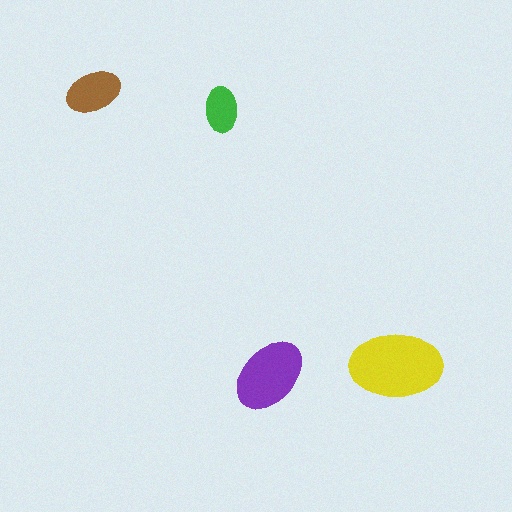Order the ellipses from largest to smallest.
the yellow one, the purple one, the brown one, the green one.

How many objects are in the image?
There are 4 objects in the image.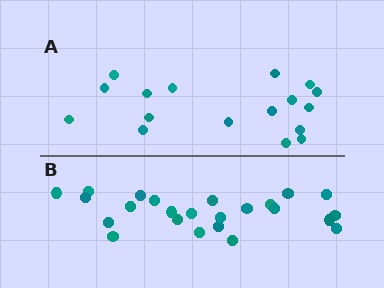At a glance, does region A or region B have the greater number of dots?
Region B (the bottom region) has more dots.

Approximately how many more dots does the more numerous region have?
Region B has roughly 8 or so more dots than region A.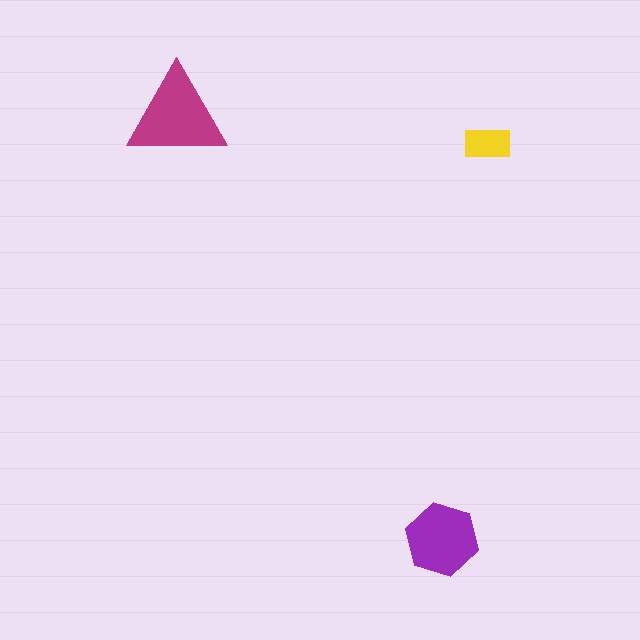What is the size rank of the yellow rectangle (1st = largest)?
3rd.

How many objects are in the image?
There are 3 objects in the image.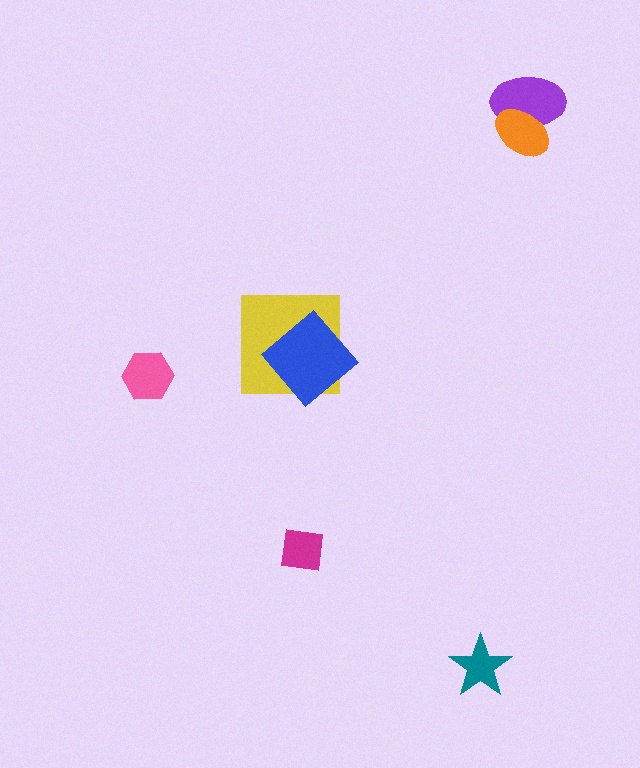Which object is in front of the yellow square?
The blue diamond is in front of the yellow square.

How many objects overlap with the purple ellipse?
1 object overlaps with the purple ellipse.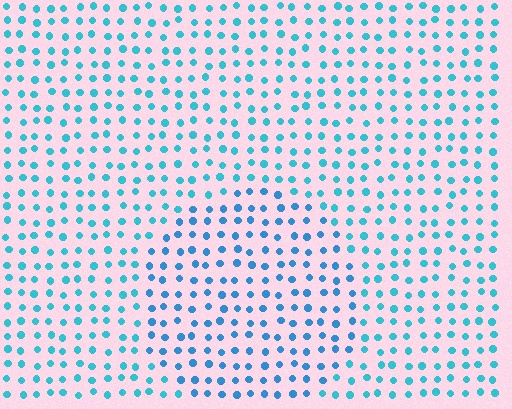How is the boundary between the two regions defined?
The boundary is defined purely by a slight shift in hue (about 20 degrees). Spacing, size, and orientation are identical on both sides.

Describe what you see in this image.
The image is filled with small cyan elements in a uniform arrangement. A circle-shaped region is visible where the elements are tinted to a slightly different hue, forming a subtle color boundary.